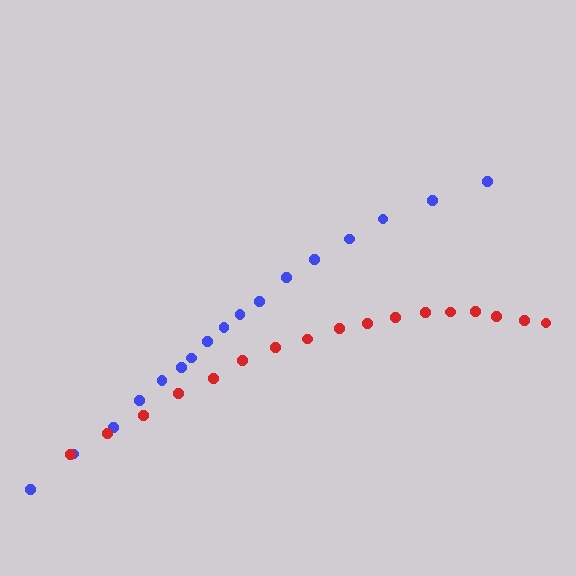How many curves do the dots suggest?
There are 2 distinct paths.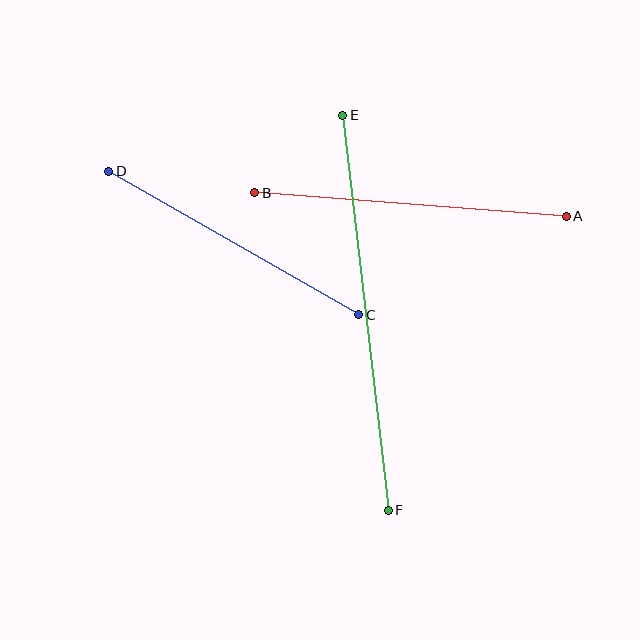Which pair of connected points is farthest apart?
Points E and F are farthest apart.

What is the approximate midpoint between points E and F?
The midpoint is at approximately (366, 313) pixels.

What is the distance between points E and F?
The distance is approximately 397 pixels.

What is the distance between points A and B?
The distance is approximately 313 pixels.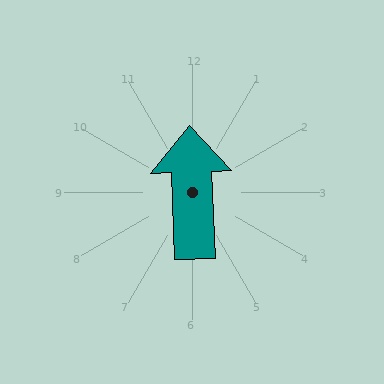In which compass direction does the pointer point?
North.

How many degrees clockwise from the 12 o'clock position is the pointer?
Approximately 357 degrees.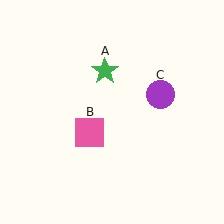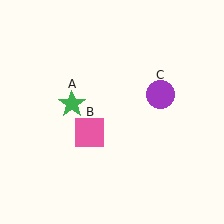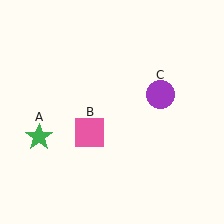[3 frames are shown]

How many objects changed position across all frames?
1 object changed position: green star (object A).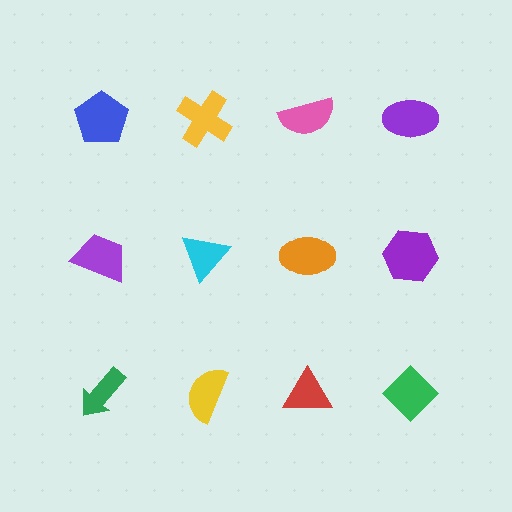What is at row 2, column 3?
An orange ellipse.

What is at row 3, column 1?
A green arrow.